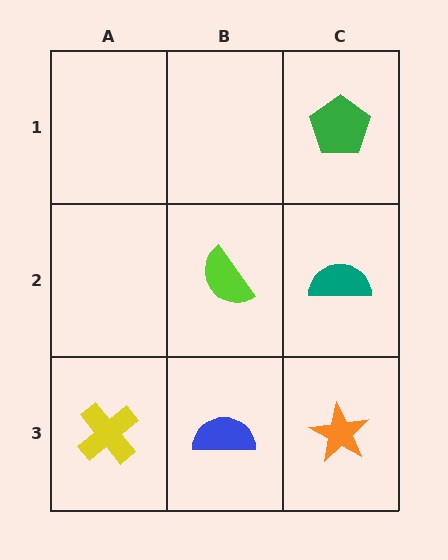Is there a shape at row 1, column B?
No, that cell is empty.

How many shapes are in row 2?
2 shapes.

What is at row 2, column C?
A teal semicircle.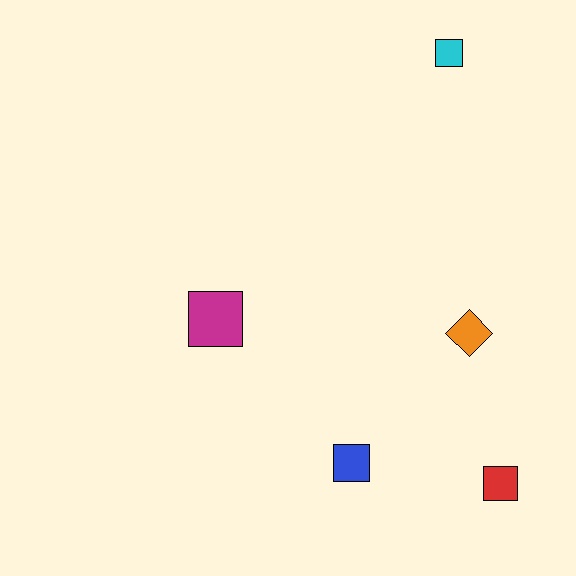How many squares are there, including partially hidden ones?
There are 4 squares.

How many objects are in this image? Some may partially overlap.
There are 5 objects.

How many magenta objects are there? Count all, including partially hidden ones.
There is 1 magenta object.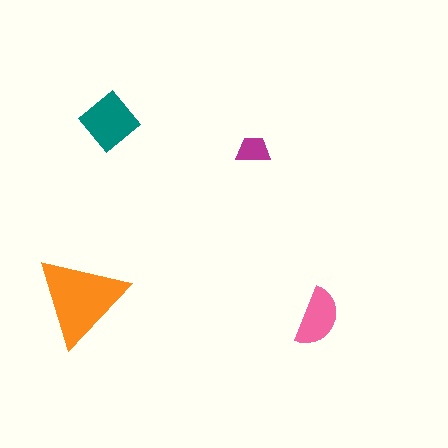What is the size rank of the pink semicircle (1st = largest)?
3rd.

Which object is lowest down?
The pink semicircle is bottommost.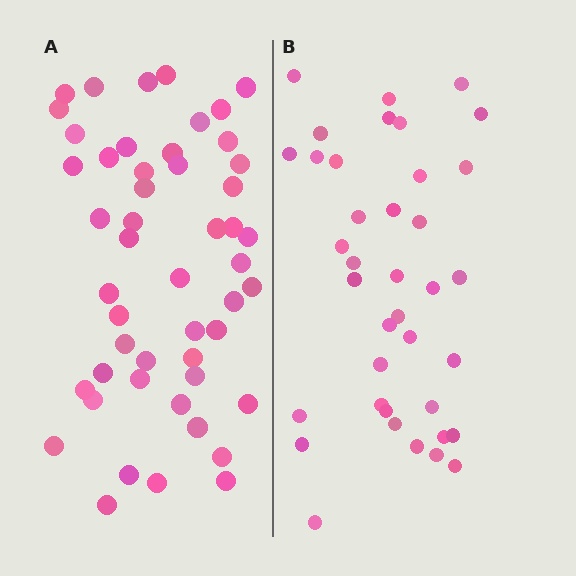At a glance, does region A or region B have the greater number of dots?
Region A (the left region) has more dots.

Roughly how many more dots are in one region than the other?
Region A has roughly 12 or so more dots than region B.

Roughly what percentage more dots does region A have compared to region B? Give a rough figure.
About 30% more.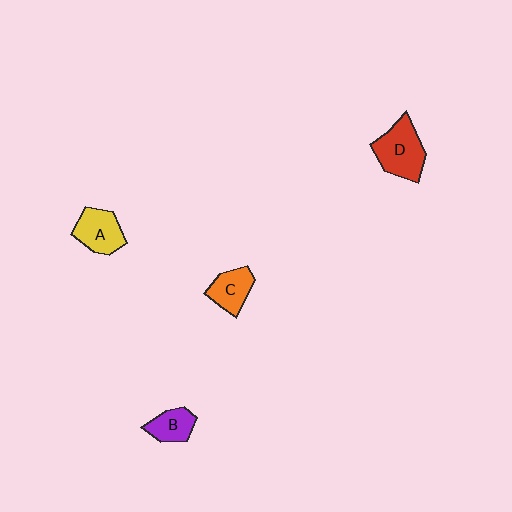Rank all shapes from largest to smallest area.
From largest to smallest: D (red), A (yellow), C (orange), B (purple).